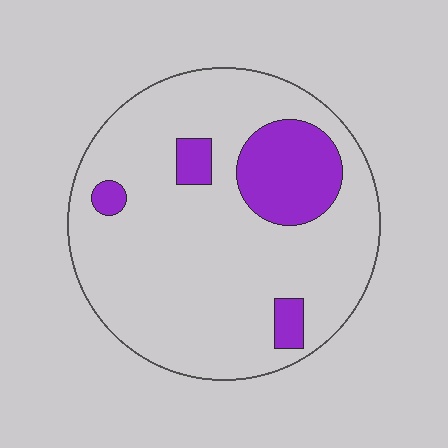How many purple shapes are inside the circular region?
4.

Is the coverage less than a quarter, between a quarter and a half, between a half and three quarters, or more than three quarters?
Less than a quarter.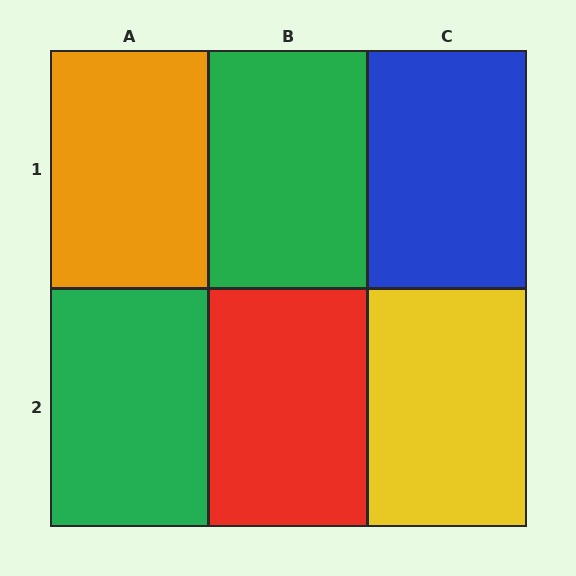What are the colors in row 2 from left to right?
Green, red, yellow.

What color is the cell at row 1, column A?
Orange.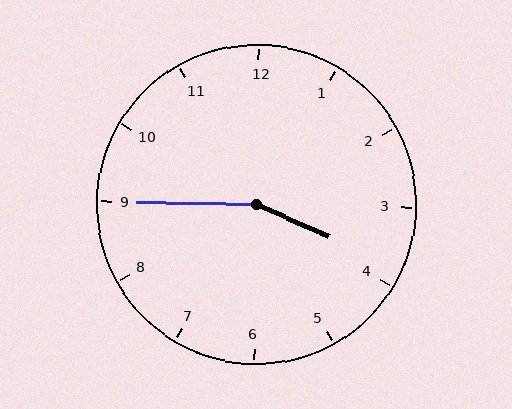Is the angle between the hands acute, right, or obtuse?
It is obtuse.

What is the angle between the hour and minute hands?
Approximately 158 degrees.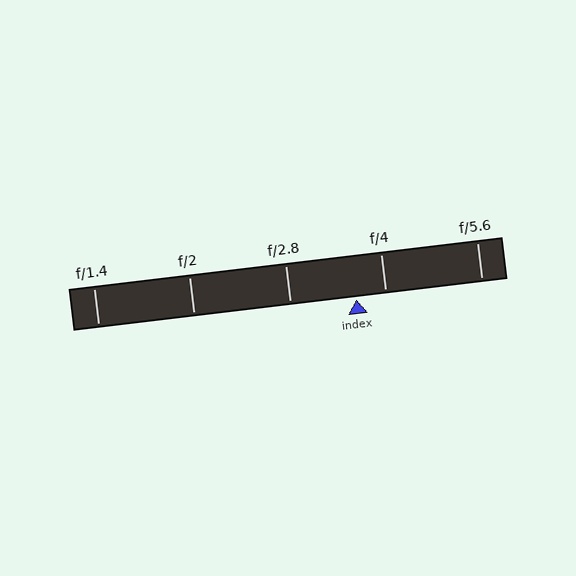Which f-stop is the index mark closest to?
The index mark is closest to f/4.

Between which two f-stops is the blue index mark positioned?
The index mark is between f/2.8 and f/4.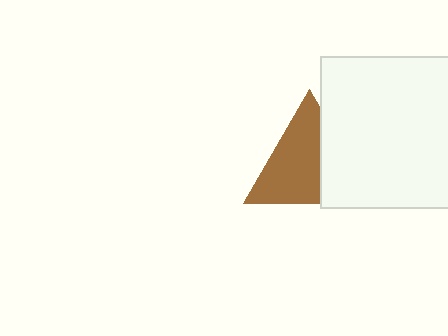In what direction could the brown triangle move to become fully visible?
The brown triangle could move left. That would shift it out from behind the white square entirely.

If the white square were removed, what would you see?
You would see the complete brown triangle.